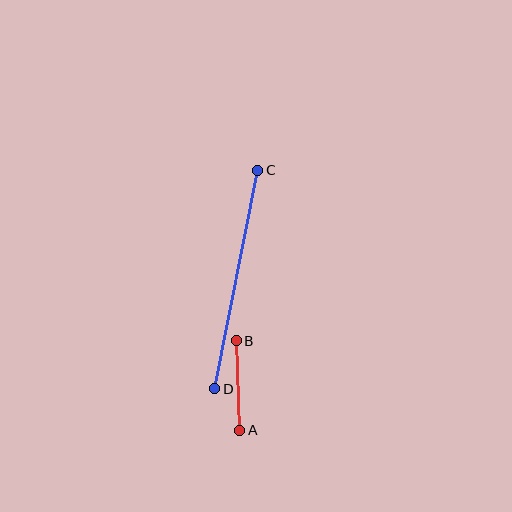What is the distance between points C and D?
The distance is approximately 223 pixels.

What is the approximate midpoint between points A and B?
The midpoint is at approximately (238, 385) pixels.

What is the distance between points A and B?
The distance is approximately 89 pixels.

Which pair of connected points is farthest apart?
Points C and D are farthest apart.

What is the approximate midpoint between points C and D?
The midpoint is at approximately (236, 279) pixels.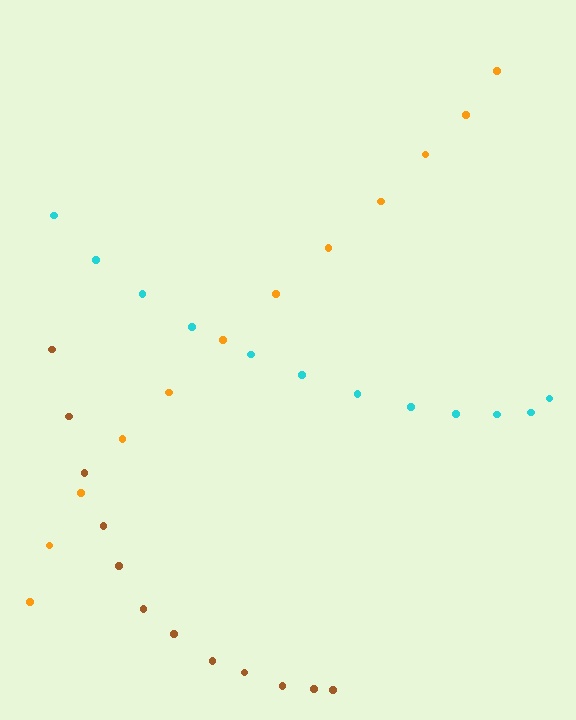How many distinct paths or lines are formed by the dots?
There are 3 distinct paths.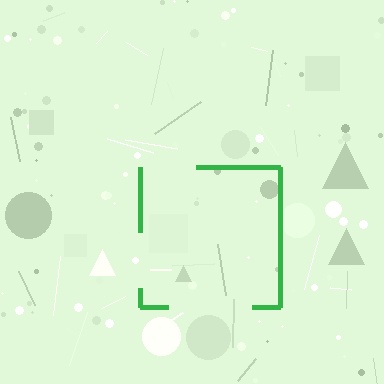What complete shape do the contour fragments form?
The contour fragments form a square.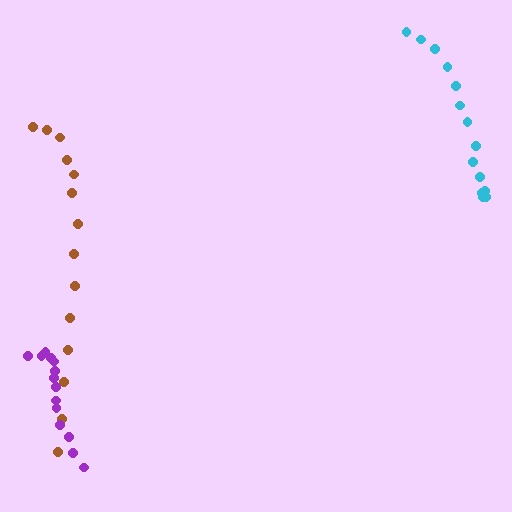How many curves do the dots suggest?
There are 3 distinct paths.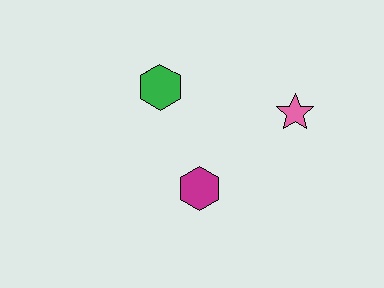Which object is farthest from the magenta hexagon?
The pink star is farthest from the magenta hexagon.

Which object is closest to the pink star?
The magenta hexagon is closest to the pink star.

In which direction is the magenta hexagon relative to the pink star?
The magenta hexagon is to the left of the pink star.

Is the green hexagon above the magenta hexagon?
Yes